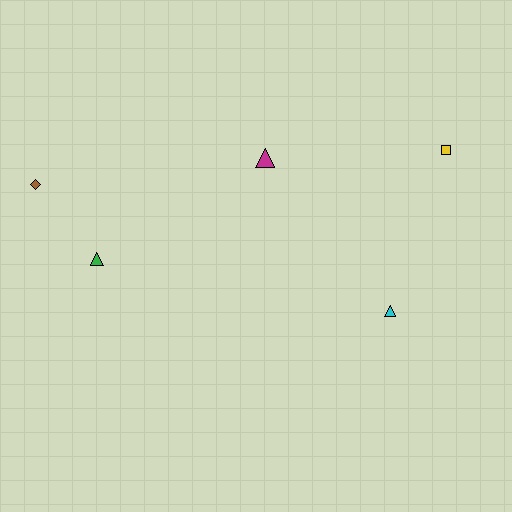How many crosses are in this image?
There are no crosses.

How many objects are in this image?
There are 5 objects.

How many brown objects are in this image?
There is 1 brown object.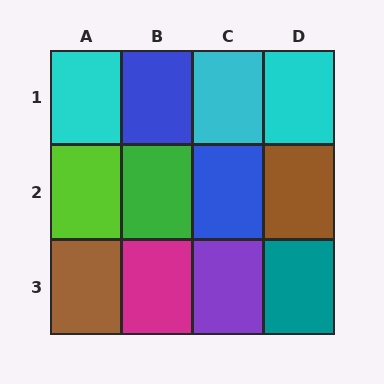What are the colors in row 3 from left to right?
Brown, magenta, purple, teal.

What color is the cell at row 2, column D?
Brown.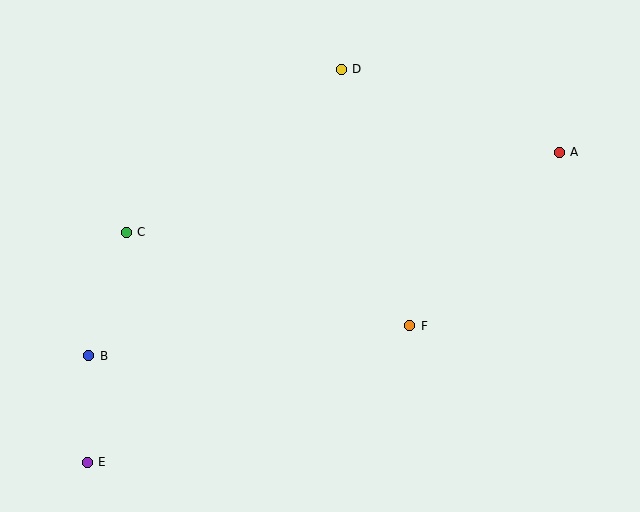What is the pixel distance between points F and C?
The distance between F and C is 298 pixels.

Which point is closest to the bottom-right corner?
Point F is closest to the bottom-right corner.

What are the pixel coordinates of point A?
Point A is at (559, 152).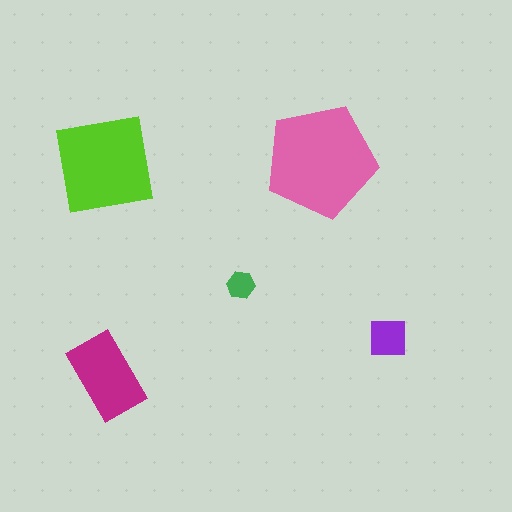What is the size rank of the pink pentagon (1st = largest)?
1st.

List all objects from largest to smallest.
The pink pentagon, the lime square, the magenta rectangle, the purple square, the green hexagon.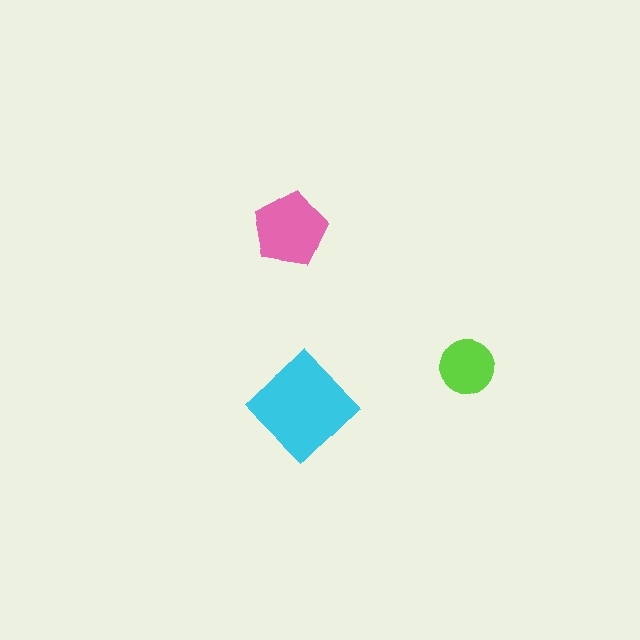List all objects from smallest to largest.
The lime circle, the pink pentagon, the cyan diamond.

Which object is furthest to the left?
The pink pentagon is leftmost.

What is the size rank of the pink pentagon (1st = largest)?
2nd.